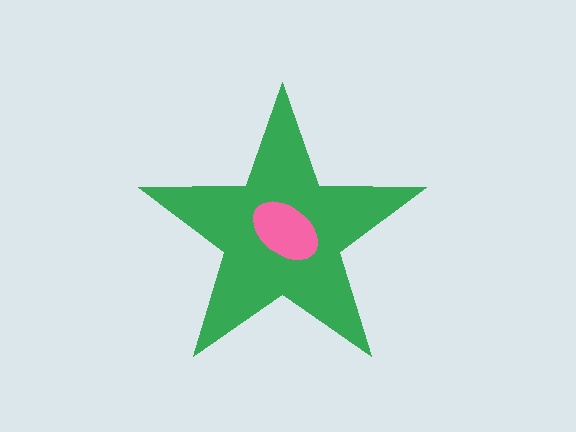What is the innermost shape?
The pink ellipse.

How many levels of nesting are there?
2.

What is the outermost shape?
The green star.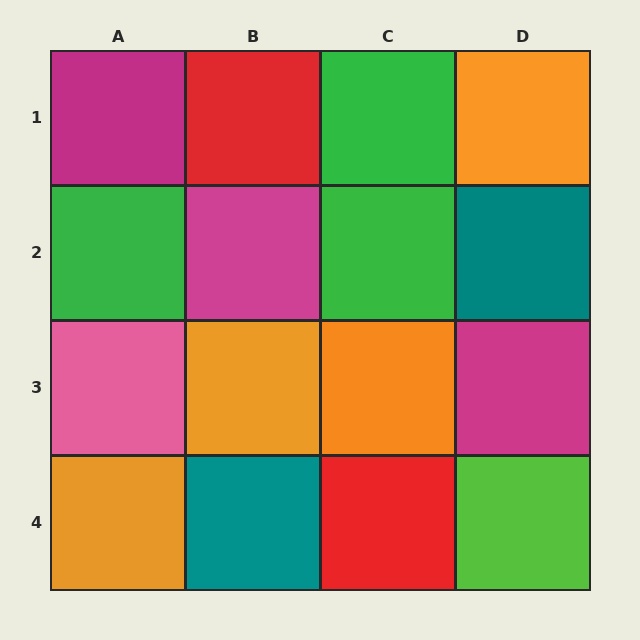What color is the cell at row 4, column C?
Red.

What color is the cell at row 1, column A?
Magenta.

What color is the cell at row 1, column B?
Red.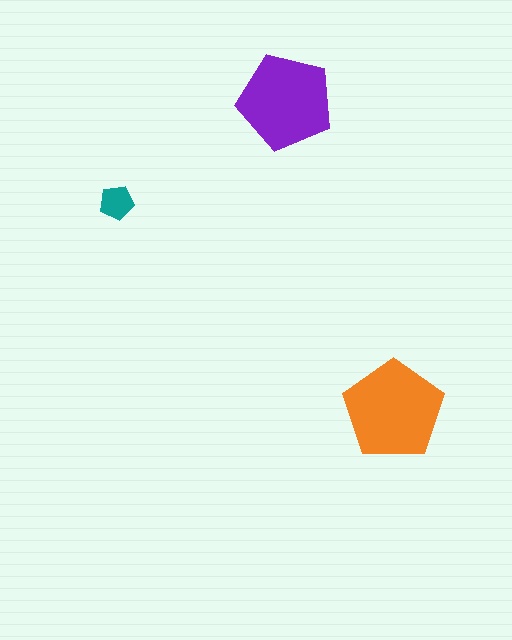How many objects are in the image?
There are 3 objects in the image.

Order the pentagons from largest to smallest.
the orange one, the purple one, the teal one.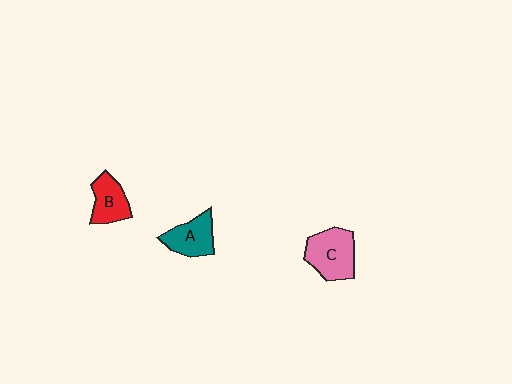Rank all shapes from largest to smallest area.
From largest to smallest: C (pink), A (teal), B (red).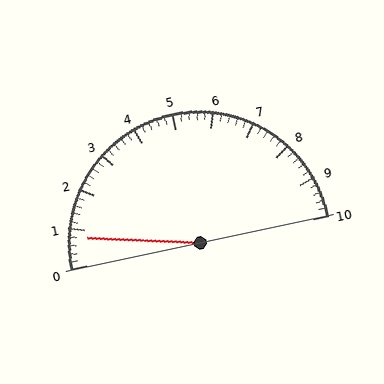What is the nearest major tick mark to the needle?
The nearest major tick mark is 1.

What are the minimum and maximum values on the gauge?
The gauge ranges from 0 to 10.